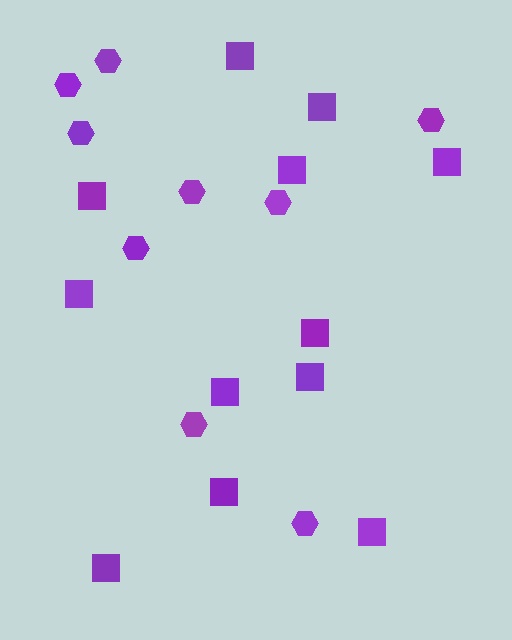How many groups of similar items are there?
There are 2 groups: one group of hexagons (9) and one group of squares (12).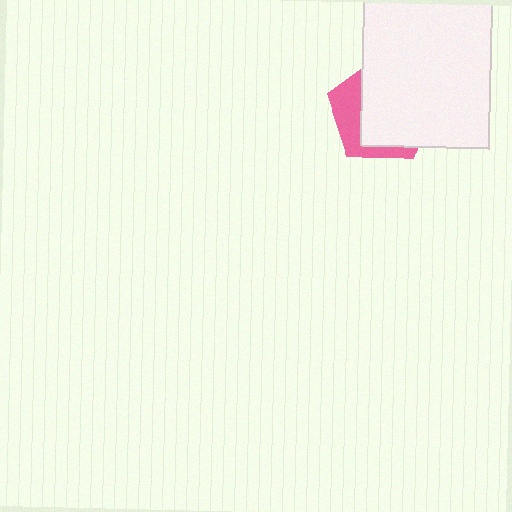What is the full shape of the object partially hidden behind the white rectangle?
The partially hidden object is a pink pentagon.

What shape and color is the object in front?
The object in front is a white rectangle.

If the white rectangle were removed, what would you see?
You would see the complete pink pentagon.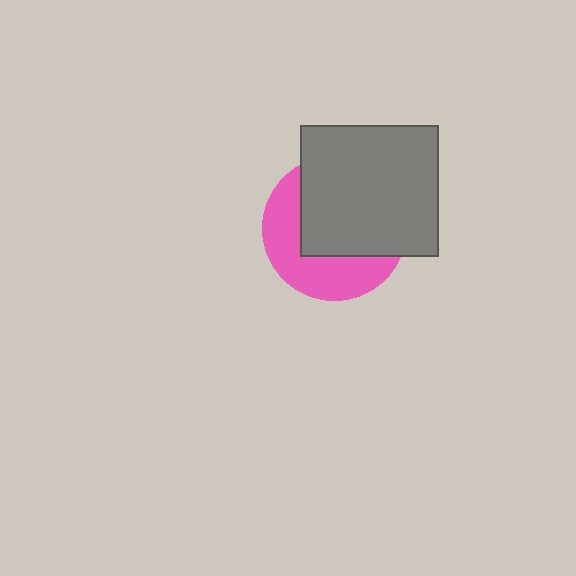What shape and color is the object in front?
The object in front is a gray rectangle.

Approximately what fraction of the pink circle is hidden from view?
Roughly 58% of the pink circle is hidden behind the gray rectangle.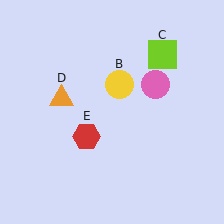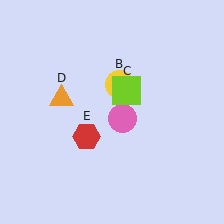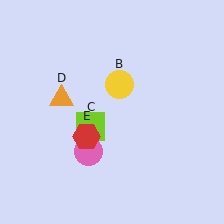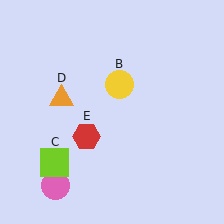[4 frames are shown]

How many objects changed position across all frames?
2 objects changed position: pink circle (object A), lime square (object C).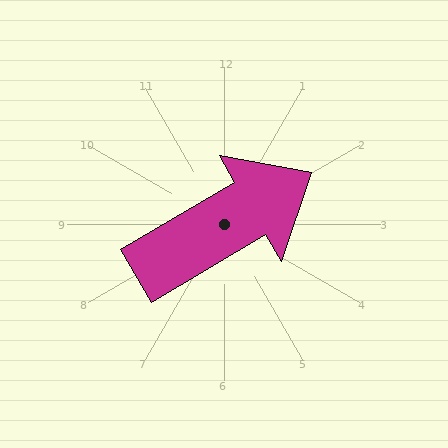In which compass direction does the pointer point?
Northeast.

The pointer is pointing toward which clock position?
Roughly 2 o'clock.